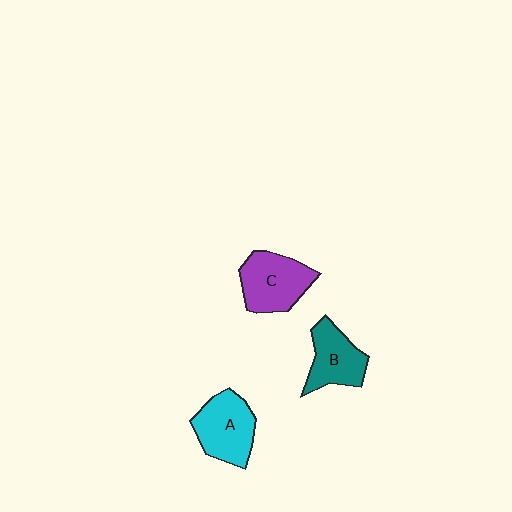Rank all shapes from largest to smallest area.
From largest to smallest: C (purple), A (cyan), B (teal).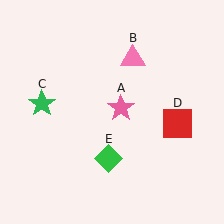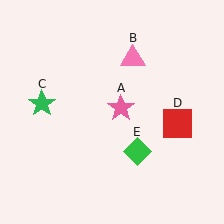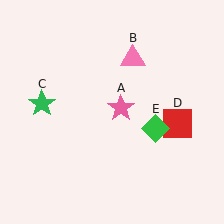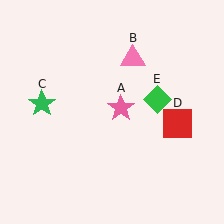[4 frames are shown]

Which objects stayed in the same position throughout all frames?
Pink star (object A) and pink triangle (object B) and green star (object C) and red square (object D) remained stationary.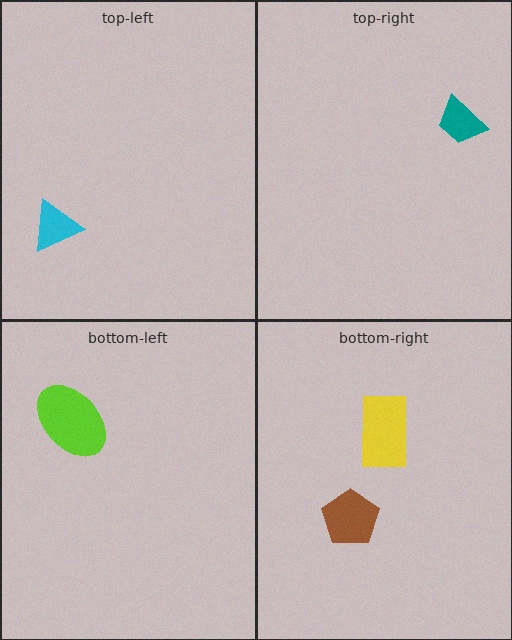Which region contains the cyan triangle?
The top-left region.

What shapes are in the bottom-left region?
The lime ellipse.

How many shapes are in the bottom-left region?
1.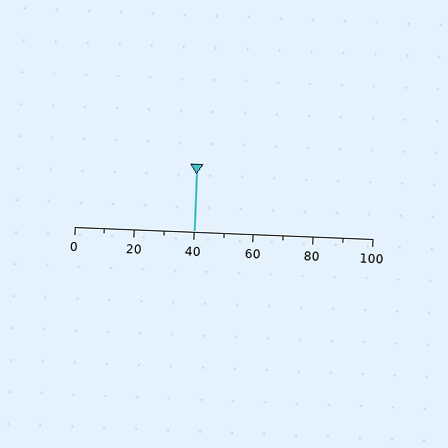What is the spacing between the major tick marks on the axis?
The major ticks are spaced 20 apart.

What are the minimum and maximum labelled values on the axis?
The axis runs from 0 to 100.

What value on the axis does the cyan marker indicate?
The marker indicates approximately 40.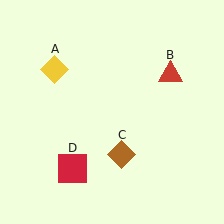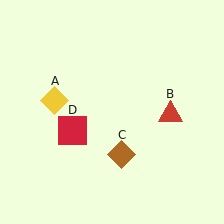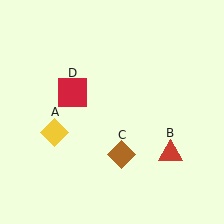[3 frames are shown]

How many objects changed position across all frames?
3 objects changed position: yellow diamond (object A), red triangle (object B), red square (object D).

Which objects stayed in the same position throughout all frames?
Brown diamond (object C) remained stationary.